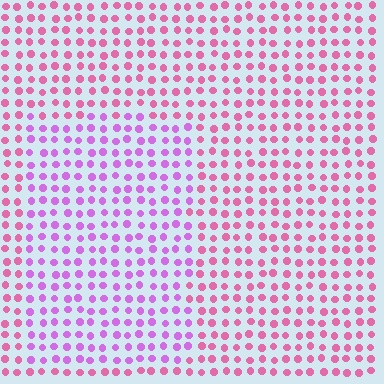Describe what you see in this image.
The image is filled with small pink elements in a uniform arrangement. A rectangle-shaped region is visible where the elements are tinted to a slightly different hue, forming a subtle color boundary.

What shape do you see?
I see a rectangle.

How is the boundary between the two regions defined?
The boundary is defined purely by a slight shift in hue (about 38 degrees). Spacing, size, and orientation are identical on both sides.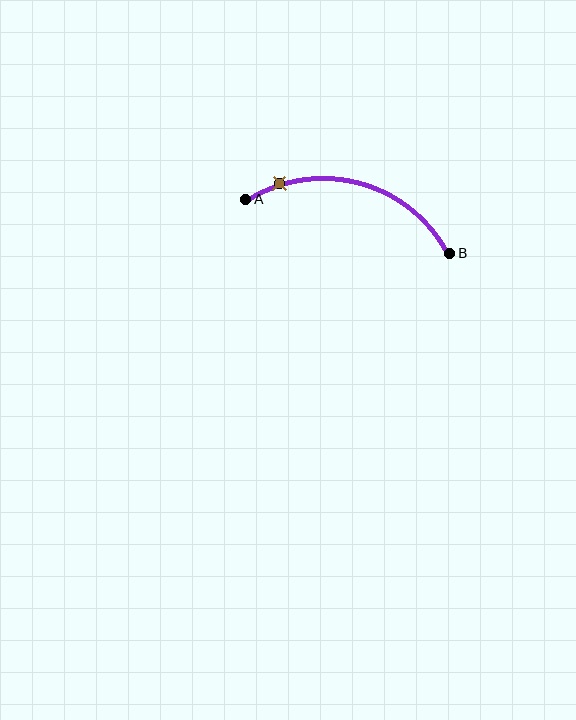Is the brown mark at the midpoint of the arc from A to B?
No. The brown mark lies on the arc but is closer to endpoint A. The arc midpoint would be at the point on the curve equidistant along the arc from both A and B.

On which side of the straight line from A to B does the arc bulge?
The arc bulges above the straight line connecting A and B.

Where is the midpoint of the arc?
The arc midpoint is the point on the curve farthest from the straight line joining A and B. It sits above that line.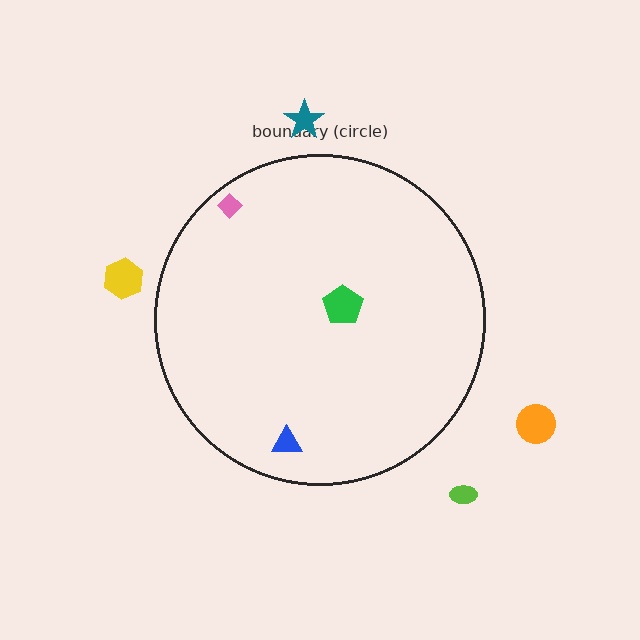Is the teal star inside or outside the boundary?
Outside.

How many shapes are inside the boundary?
3 inside, 4 outside.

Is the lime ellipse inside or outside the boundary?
Outside.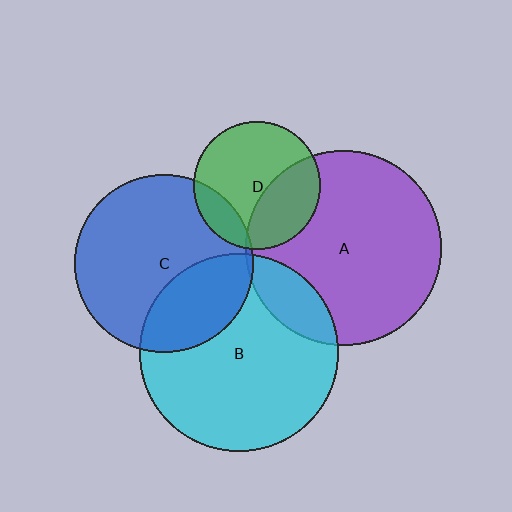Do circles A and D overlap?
Yes.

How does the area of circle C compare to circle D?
Approximately 2.0 times.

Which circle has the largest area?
Circle B (cyan).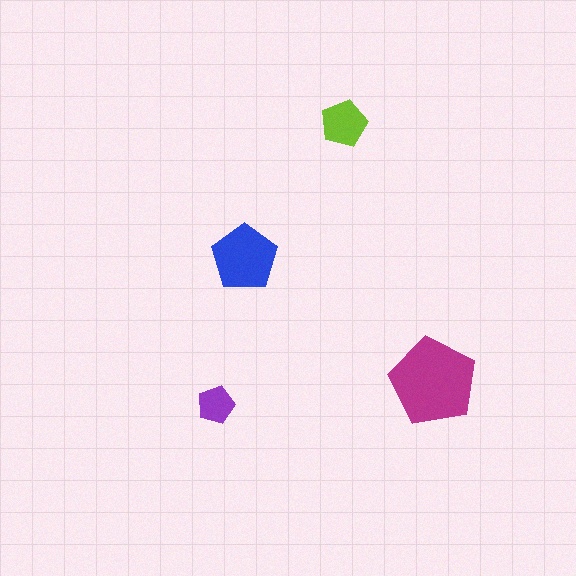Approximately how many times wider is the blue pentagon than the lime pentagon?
About 1.5 times wider.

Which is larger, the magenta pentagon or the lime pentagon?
The magenta one.